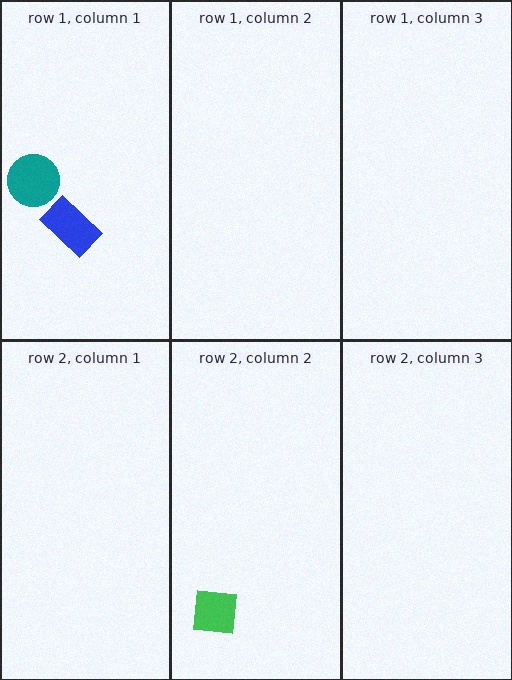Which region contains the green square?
The row 2, column 2 region.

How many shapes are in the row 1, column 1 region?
2.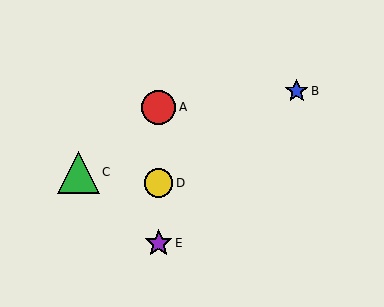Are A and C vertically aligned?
No, A is at x≈159 and C is at x≈79.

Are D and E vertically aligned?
Yes, both are at x≈159.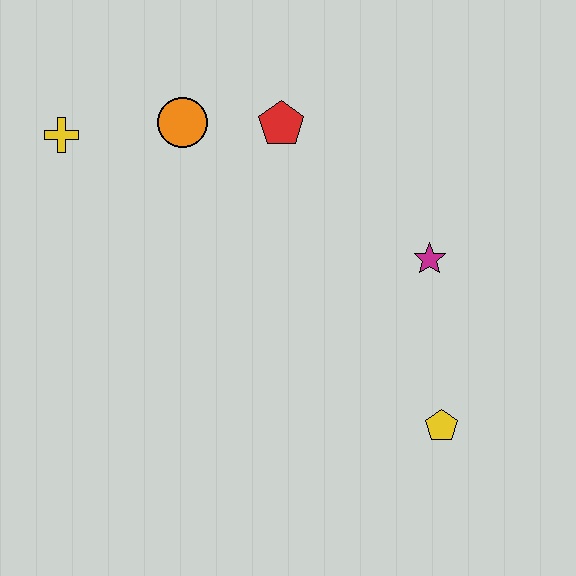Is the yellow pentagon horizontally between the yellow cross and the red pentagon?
No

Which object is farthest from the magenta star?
The yellow cross is farthest from the magenta star.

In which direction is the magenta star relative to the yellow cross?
The magenta star is to the right of the yellow cross.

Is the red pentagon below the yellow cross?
No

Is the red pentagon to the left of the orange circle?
No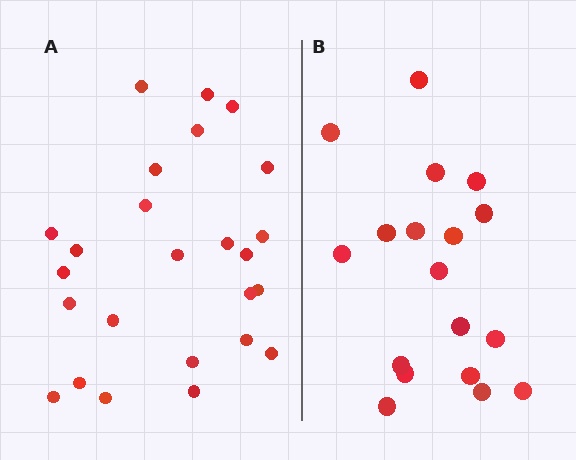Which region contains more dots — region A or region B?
Region A (the left region) has more dots.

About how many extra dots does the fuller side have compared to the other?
Region A has roughly 8 or so more dots than region B.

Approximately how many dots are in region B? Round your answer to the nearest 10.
About 20 dots. (The exact count is 18, which rounds to 20.)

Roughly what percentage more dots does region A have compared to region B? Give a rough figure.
About 40% more.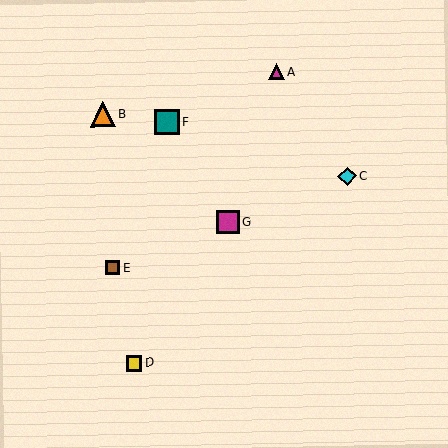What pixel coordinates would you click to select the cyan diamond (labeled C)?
Click at (347, 176) to select the cyan diamond C.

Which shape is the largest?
The orange triangle (labeled B) is the largest.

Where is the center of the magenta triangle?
The center of the magenta triangle is at (276, 72).